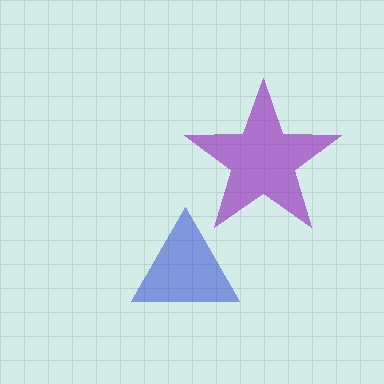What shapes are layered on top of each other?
The layered shapes are: a blue triangle, a purple star.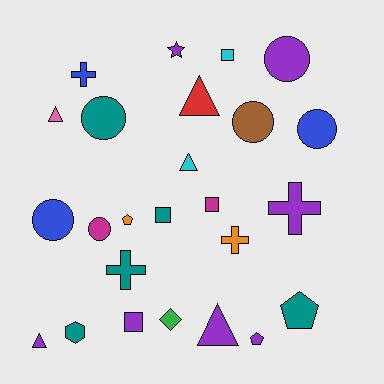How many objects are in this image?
There are 25 objects.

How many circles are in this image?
There are 6 circles.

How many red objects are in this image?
There is 1 red object.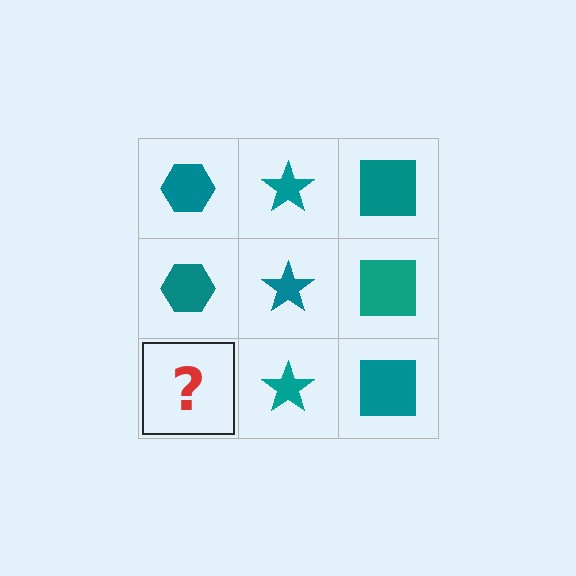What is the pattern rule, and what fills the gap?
The rule is that each column has a consistent shape. The gap should be filled with a teal hexagon.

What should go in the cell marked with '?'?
The missing cell should contain a teal hexagon.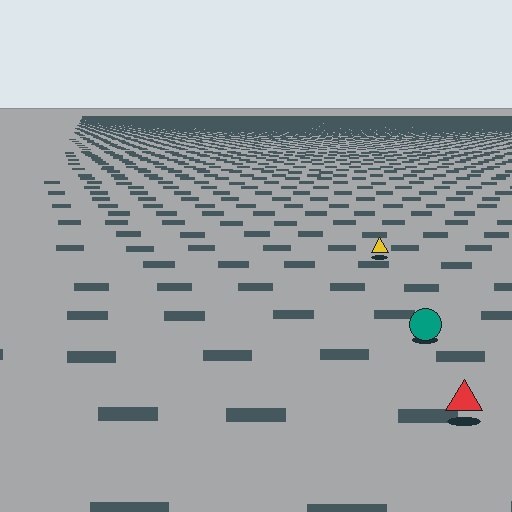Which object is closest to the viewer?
The red triangle is closest. The texture marks near it are larger and more spread out.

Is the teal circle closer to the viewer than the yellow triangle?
Yes. The teal circle is closer — you can tell from the texture gradient: the ground texture is coarser near it.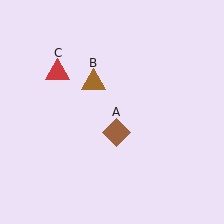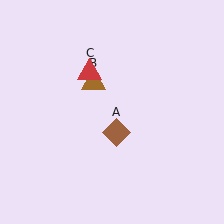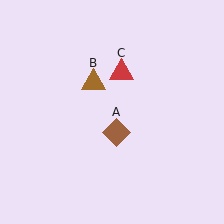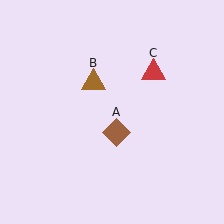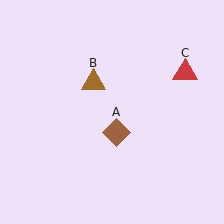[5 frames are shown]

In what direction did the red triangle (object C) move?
The red triangle (object C) moved right.